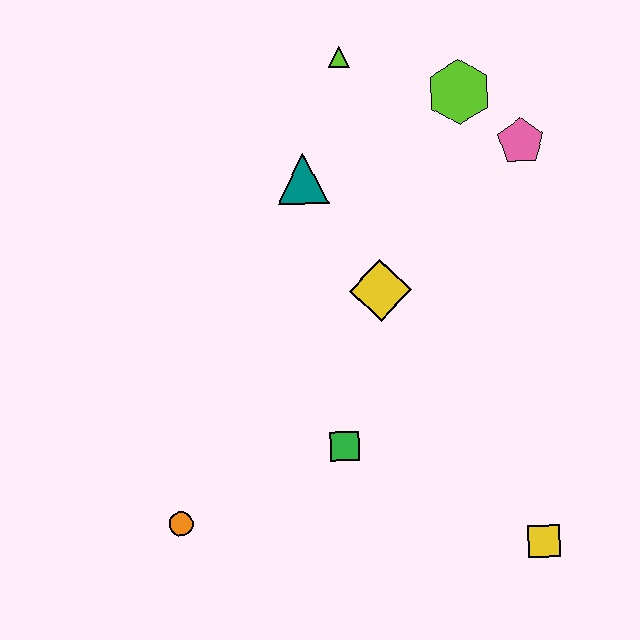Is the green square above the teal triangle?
No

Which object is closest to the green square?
The yellow diamond is closest to the green square.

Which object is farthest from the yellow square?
The lime triangle is farthest from the yellow square.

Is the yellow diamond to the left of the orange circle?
No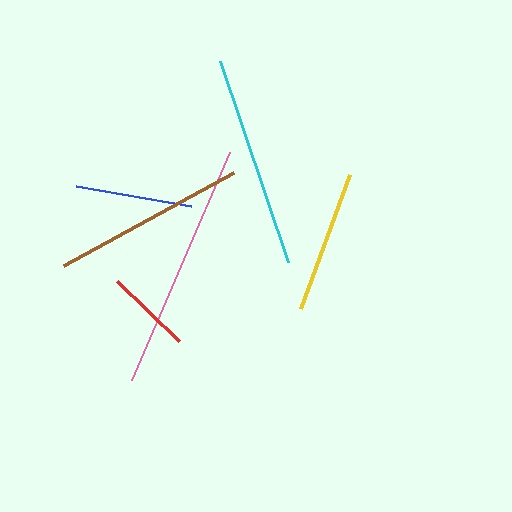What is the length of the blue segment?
The blue segment is approximately 117 pixels long.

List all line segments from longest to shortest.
From longest to shortest: pink, cyan, brown, yellow, blue, red.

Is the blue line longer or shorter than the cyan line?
The cyan line is longer than the blue line.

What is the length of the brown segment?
The brown segment is approximately 193 pixels long.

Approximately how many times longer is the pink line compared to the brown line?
The pink line is approximately 1.3 times the length of the brown line.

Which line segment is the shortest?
The red line is the shortest at approximately 86 pixels.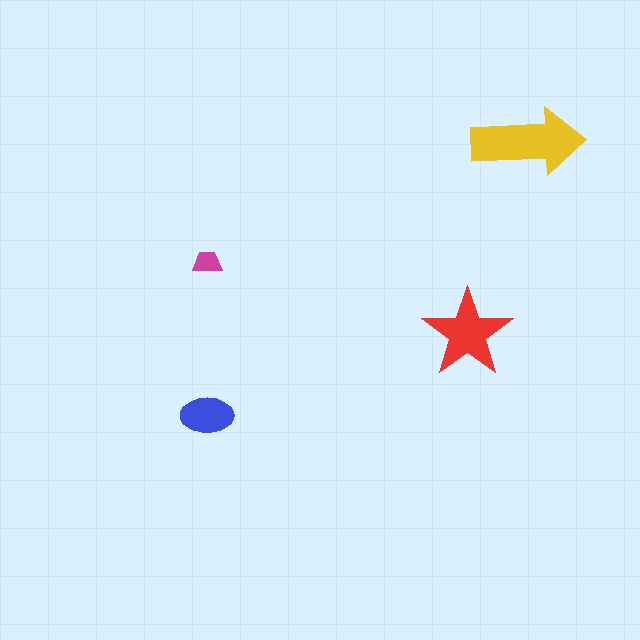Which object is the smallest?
The magenta trapezoid.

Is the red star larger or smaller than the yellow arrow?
Smaller.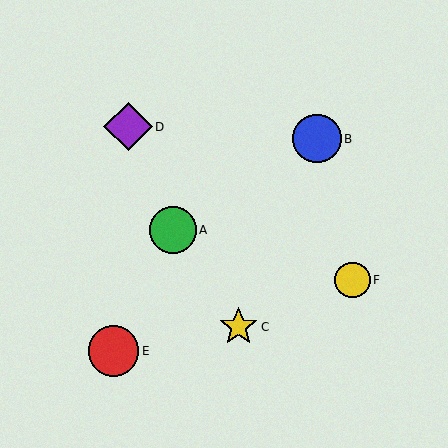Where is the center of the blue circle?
The center of the blue circle is at (317, 139).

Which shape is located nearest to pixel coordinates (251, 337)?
The yellow star (labeled C) at (239, 327) is nearest to that location.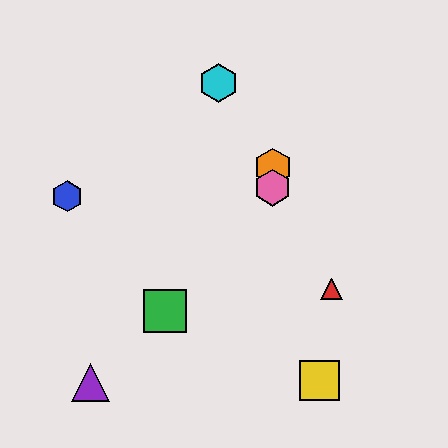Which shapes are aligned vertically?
The orange hexagon, the pink hexagon are aligned vertically.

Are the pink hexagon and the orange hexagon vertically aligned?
Yes, both are at x≈273.